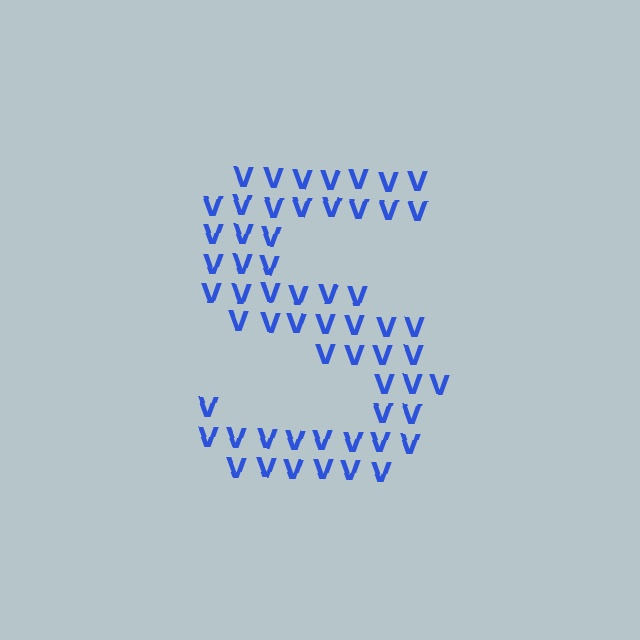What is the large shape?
The large shape is the letter S.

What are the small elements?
The small elements are letter V's.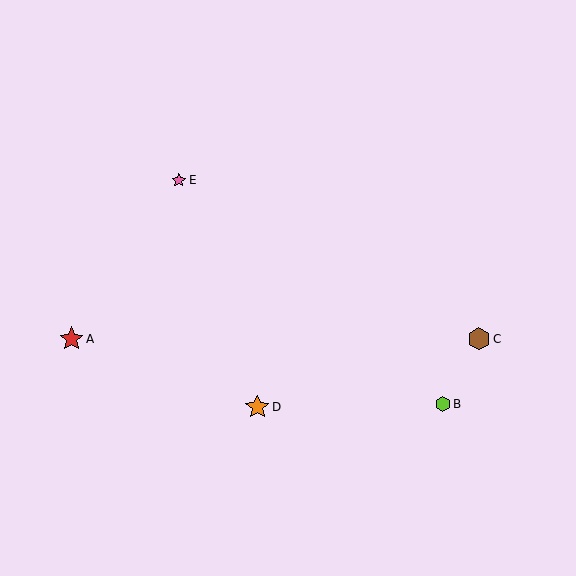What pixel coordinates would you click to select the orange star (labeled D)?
Click at (257, 407) to select the orange star D.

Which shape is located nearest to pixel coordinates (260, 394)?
The orange star (labeled D) at (257, 407) is nearest to that location.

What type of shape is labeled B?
Shape B is a lime hexagon.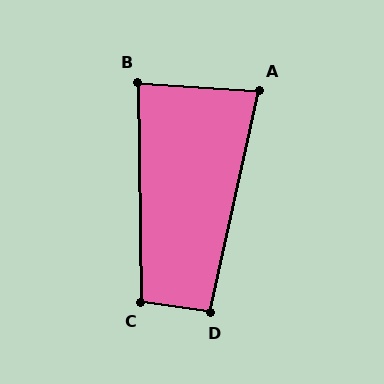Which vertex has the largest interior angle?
C, at approximately 99 degrees.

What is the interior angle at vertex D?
Approximately 94 degrees (approximately right).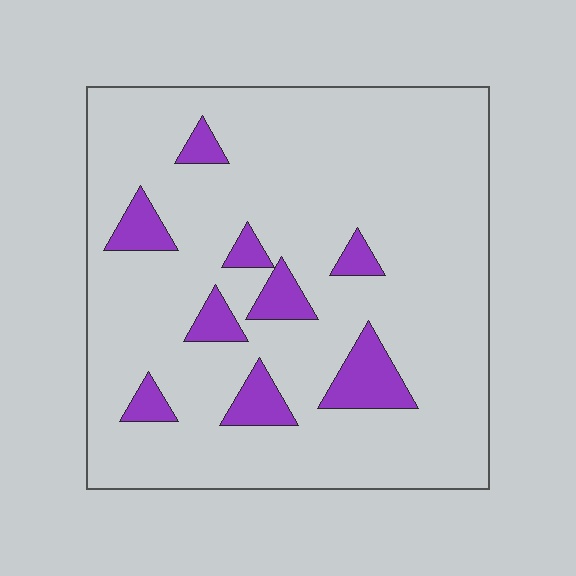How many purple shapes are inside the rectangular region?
9.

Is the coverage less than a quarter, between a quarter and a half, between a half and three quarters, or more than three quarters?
Less than a quarter.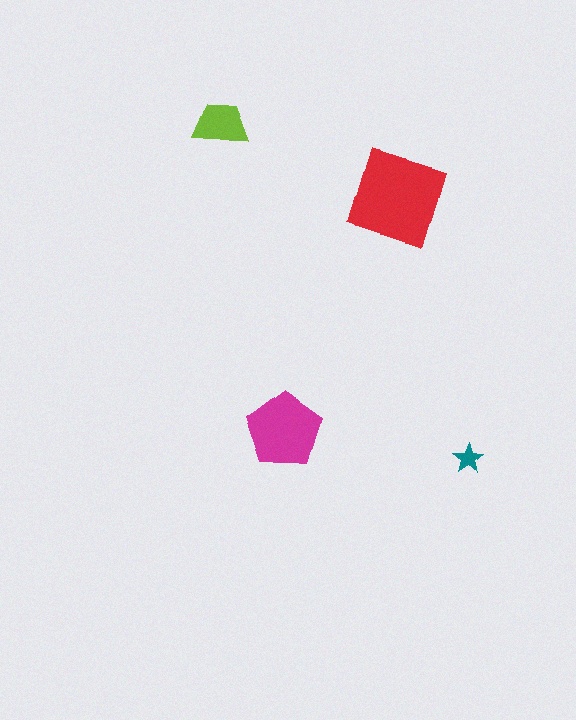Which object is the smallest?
The teal star.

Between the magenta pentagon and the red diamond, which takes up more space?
The red diamond.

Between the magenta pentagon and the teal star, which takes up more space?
The magenta pentagon.